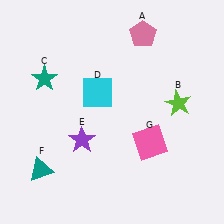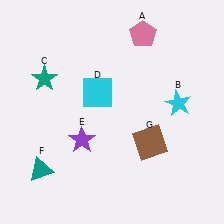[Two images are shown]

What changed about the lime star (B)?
In Image 1, B is lime. In Image 2, it changed to cyan.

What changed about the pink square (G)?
In Image 1, G is pink. In Image 2, it changed to brown.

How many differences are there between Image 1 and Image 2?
There are 2 differences between the two images.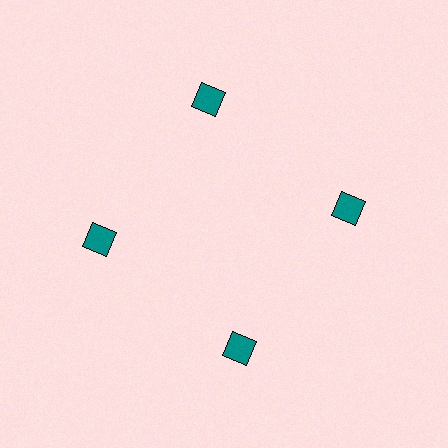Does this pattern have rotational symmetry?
Yes, this pattern has 4-fold rotational symmetry. It looks the same after rotating 90 degrees around the center.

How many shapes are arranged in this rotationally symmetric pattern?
There are 4 shapes, arranged in 4 groups of 1.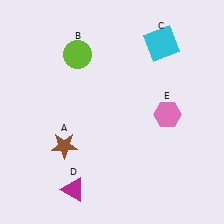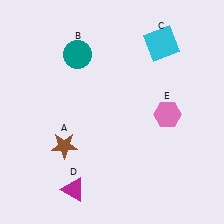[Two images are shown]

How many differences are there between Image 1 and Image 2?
There is 1 difference between the two images.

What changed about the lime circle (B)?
In Image 1, B is lime. In Image 2, it changed to teal.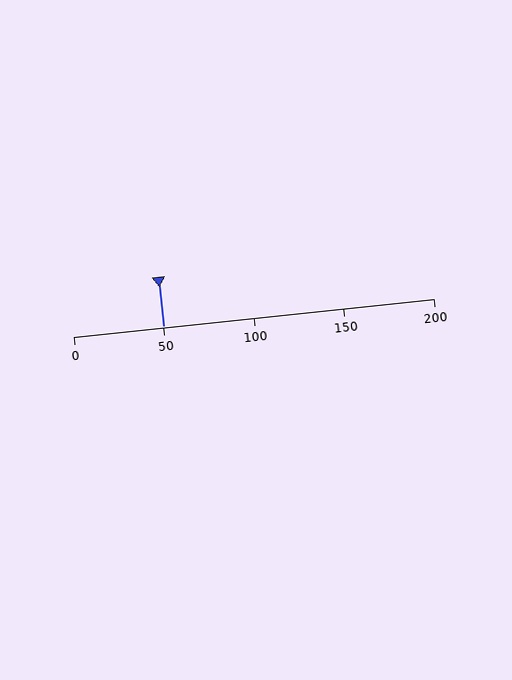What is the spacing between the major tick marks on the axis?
The major ticks are spaced 50 apart.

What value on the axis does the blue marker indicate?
The marker indicates approximately 50.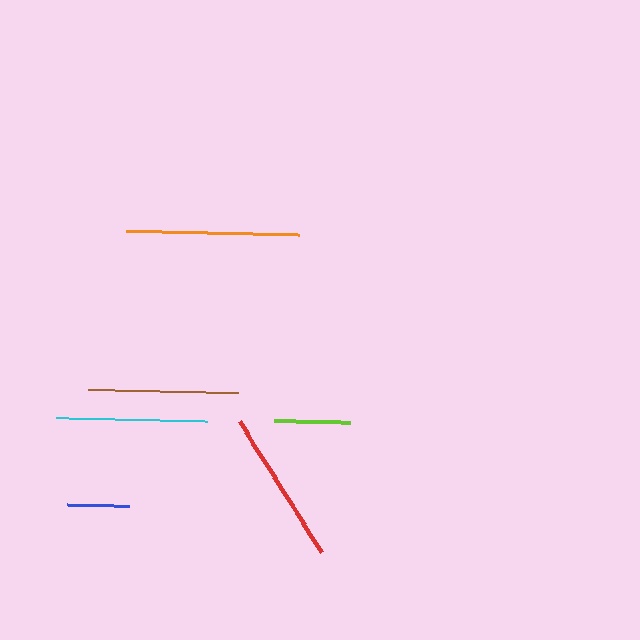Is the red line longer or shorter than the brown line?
The red line is longer than the brown line.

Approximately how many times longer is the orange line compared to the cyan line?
The orange line is approximately 1.1 times the length of the cyan line.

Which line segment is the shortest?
The blue line is the shortest at approximately 62 pixels.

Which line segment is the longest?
The orange line is the longest at approximately 173 pixels.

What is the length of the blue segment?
The blue segment is approximately 62 pixels long.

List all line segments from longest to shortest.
From longest to shortest: orange, red, cyan, brown, lime, blue.